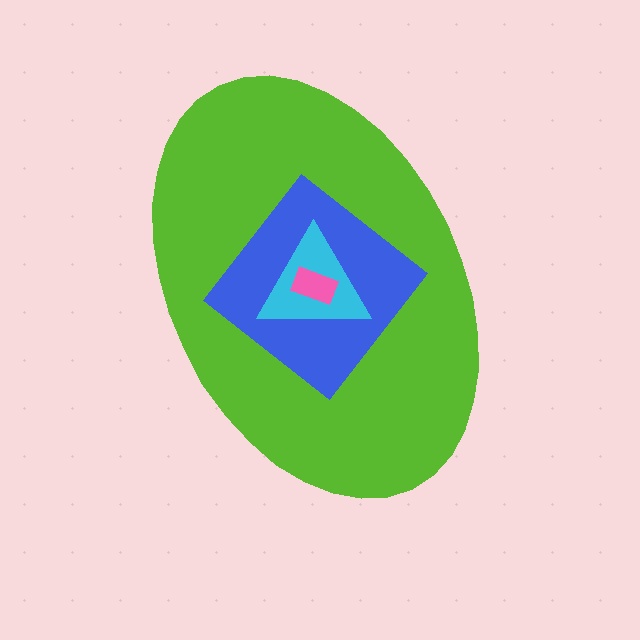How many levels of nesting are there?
4.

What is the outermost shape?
The lime ellipse.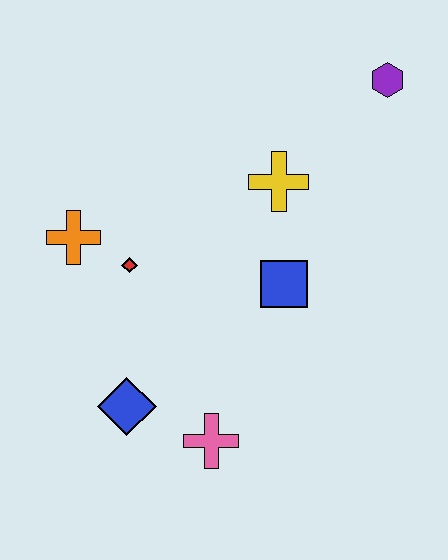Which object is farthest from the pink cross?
The purple hexagon is farthest from the pink cross.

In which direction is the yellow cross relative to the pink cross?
The yellow cross is above the pink cross.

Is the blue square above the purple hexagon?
No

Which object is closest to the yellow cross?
The blue square is closest to the yellow cross.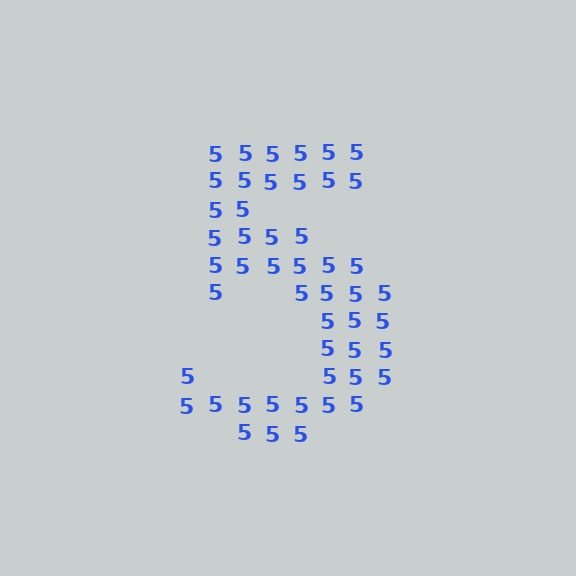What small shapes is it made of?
It is made of small digit 5's.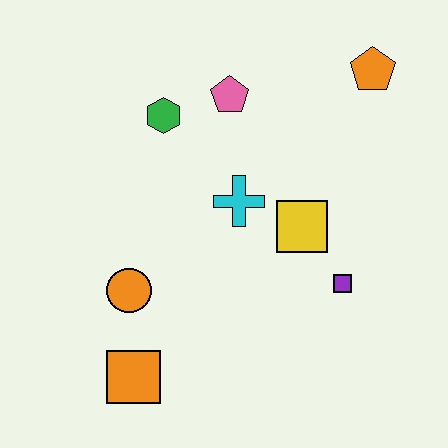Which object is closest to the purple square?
The yellow square is closest to the purple square.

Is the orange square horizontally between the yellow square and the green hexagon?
No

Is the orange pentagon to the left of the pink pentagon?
No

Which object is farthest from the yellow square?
The orange square is farthest from the yellow square.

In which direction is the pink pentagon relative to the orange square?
The pink pentagon is above the orange square.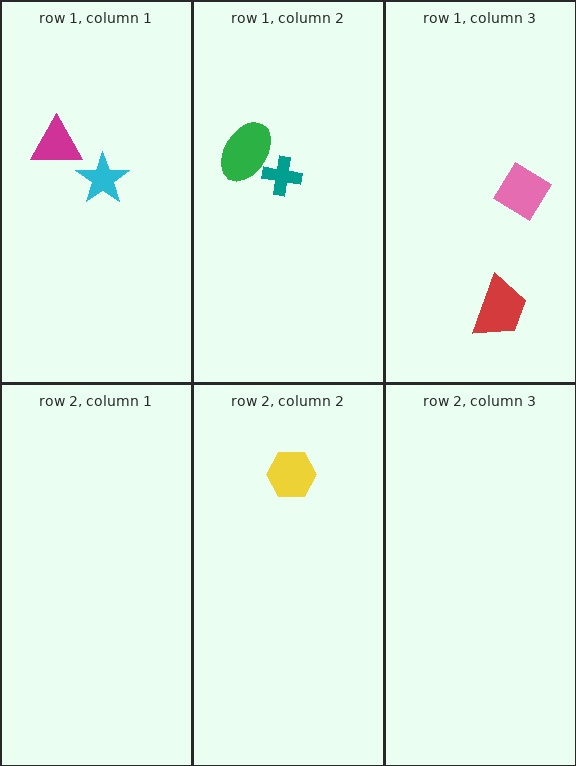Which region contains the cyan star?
The row 1, column 1 region.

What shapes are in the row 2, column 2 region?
The yellow hexagon.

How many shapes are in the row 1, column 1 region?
2.